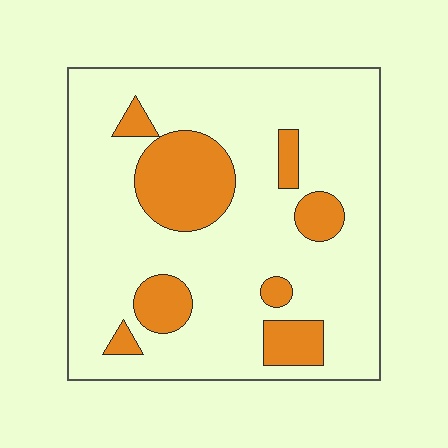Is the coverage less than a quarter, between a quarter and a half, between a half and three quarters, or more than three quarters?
Less than a quarter.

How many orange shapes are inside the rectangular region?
8.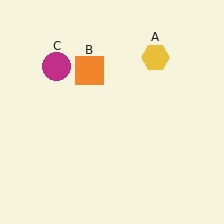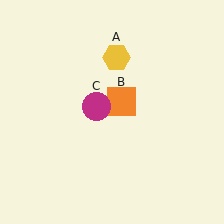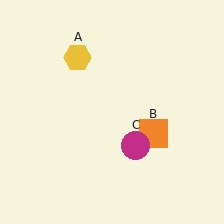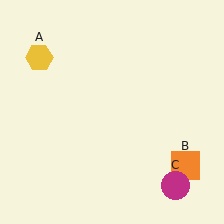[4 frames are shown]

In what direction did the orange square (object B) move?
The orange square (object B) moved down and to the right.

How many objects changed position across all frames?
3 objects changed position: yellow hexagon (object A), orange square (object B), magenta circle (object C).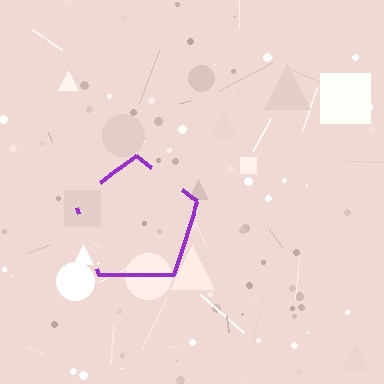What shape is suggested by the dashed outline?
The dashed outline suggests a pentagon.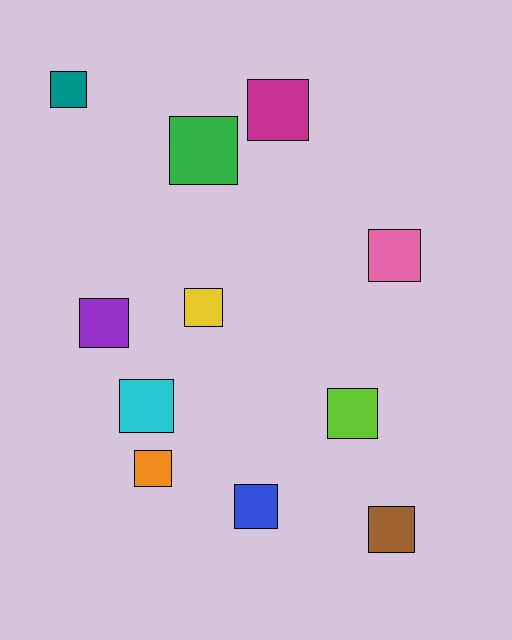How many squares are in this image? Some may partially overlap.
There are 11 squares.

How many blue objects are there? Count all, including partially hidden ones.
There is 1 blue object.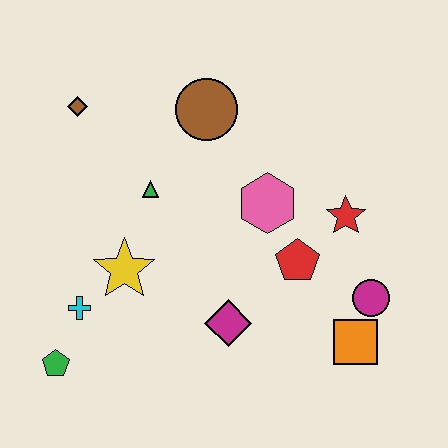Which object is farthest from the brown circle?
The green pentagon is farthest from the brown circle.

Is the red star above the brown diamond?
No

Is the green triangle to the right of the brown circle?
No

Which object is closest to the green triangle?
The yellow star is closest to the green triangle.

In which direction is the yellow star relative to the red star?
The yellow star is to the left of the red star.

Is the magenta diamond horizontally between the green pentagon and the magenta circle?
Yes